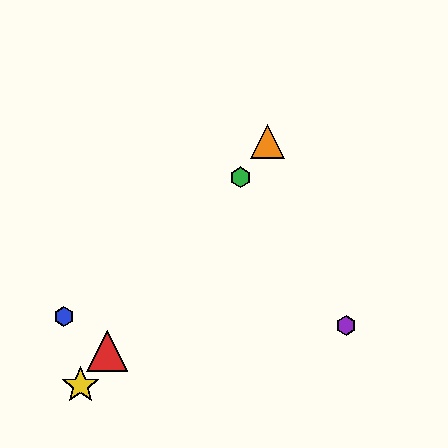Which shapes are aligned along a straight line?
The red triangle, the green hexagon, the yellow star, the orange triangle are aligned along a straight line.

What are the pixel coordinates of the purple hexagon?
The purple hexagon is at (346, 325).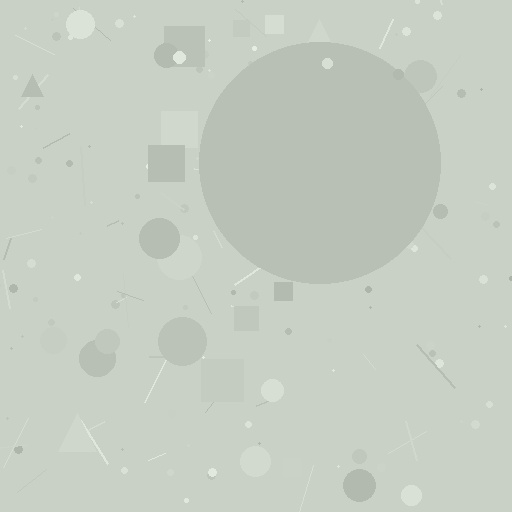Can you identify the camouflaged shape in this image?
The camouflaged shape is a circle.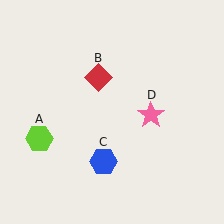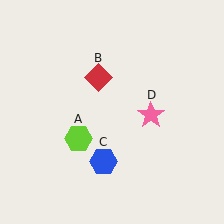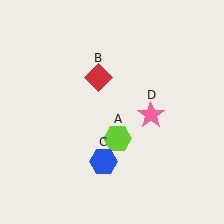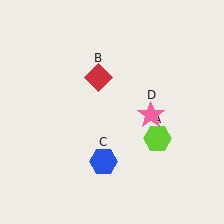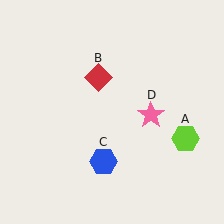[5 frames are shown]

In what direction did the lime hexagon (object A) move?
The lime hexagon (object A) moved right.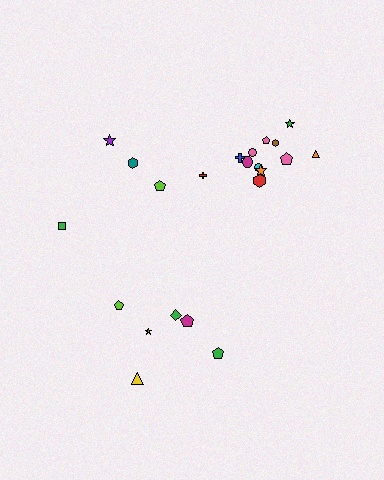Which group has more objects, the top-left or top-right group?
The top-right group.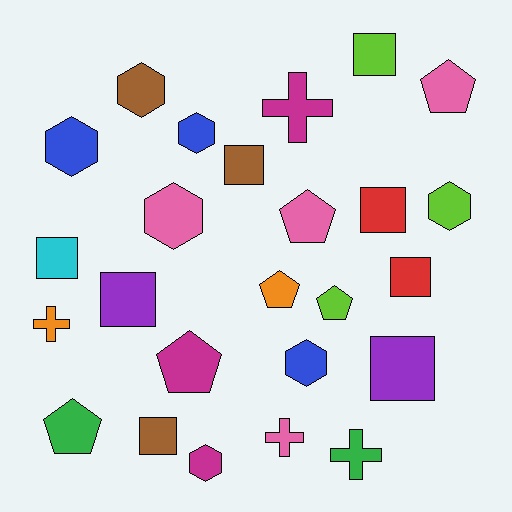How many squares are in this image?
There are 8 squares.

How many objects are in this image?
There are 25 objects.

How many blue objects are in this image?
There are 3 blue objects.